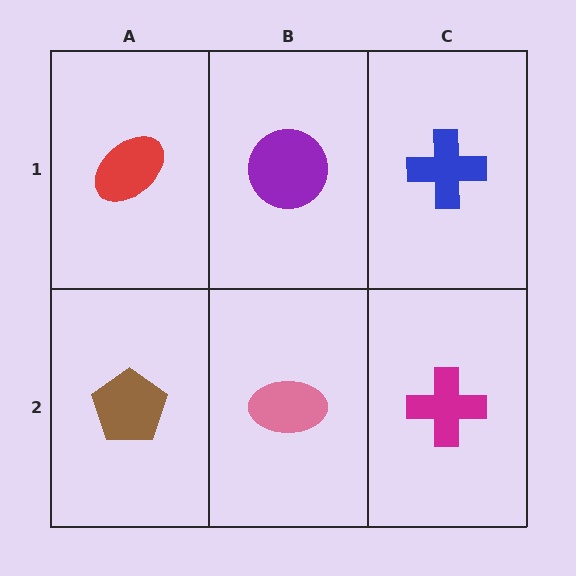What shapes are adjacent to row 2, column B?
A purple circle (row 1, column B), a brown pentagon (row 2, column A), a magenta cross (row 2, column C).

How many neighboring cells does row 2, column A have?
2.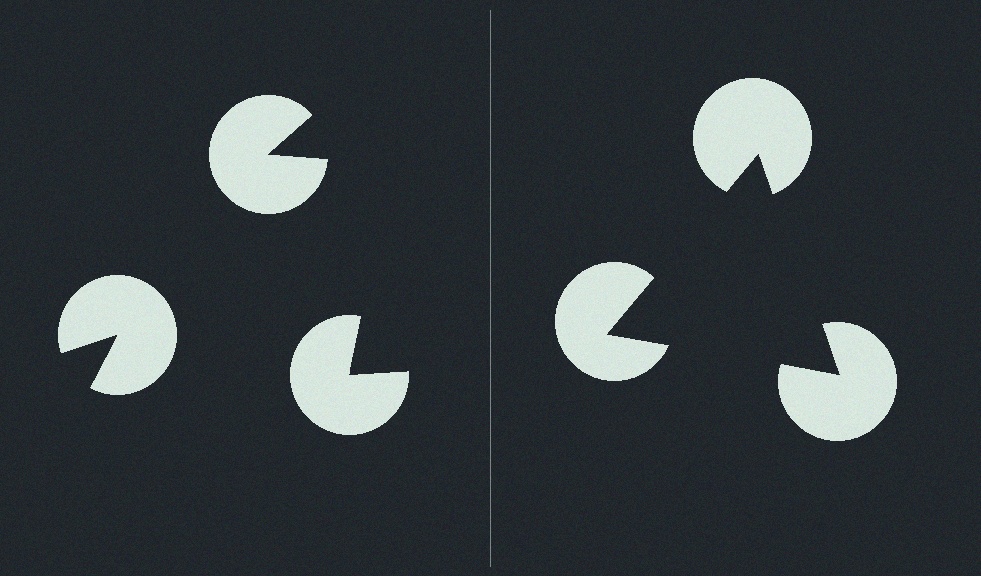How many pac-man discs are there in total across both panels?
6 — 3 on each side.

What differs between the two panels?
The pac-man discs are positioned identically on both sides; only the wedge orientations differ. On the right they align to a triangle; on the left they are misaligned.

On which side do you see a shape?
An illusory triangle appears on the right side. On the left side the wedge cuts are rotated, so no coherent shape forms.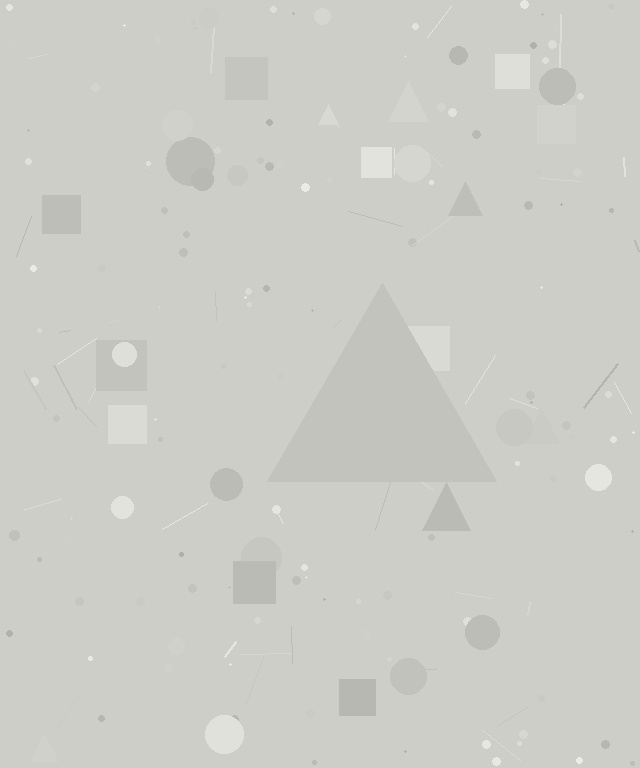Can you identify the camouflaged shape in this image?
The camouflaged shape is a triangle.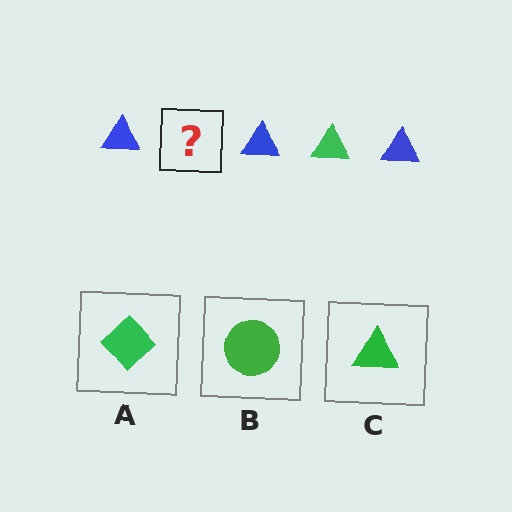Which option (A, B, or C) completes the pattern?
C.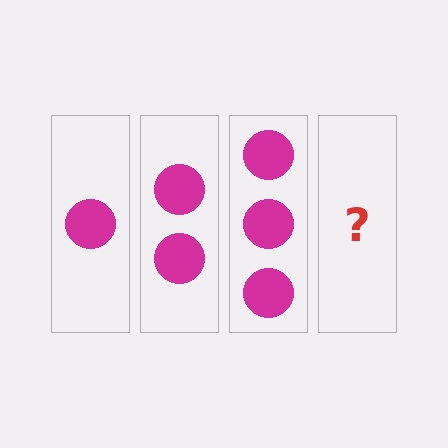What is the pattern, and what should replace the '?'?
The pattern is that each step adds one more circle. The '?' should be 4 circles.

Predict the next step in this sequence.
The next step is 4 circles.